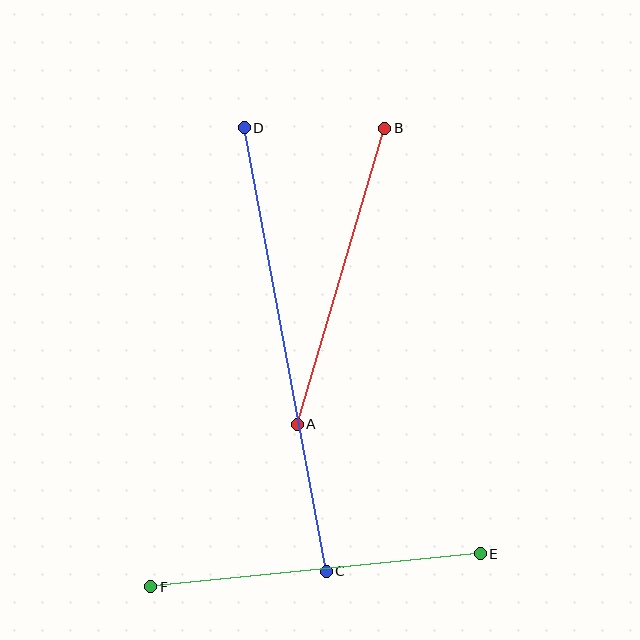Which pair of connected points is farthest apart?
Points C and D are farthest apart.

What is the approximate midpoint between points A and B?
The midpoint is at approximately (341, 276) pixels.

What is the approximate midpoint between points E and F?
The midpoint is at approximately (316, 570) pixels.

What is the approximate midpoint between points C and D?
The midpoint is at approximately (285, 349) pixels.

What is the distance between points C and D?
The distance is approximately 451 pixels.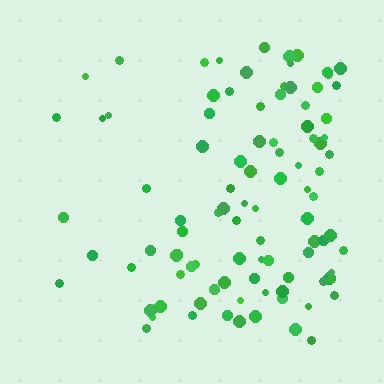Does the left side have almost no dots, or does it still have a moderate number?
Still a moderate number, just noticeably fewer than the right.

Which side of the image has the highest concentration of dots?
The right.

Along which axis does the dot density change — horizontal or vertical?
Horizontal.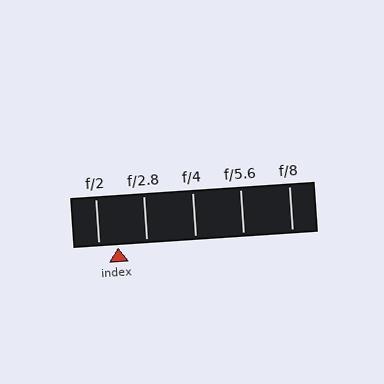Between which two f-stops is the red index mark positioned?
The index mark is between f/2 and f/2.8.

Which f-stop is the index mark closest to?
The index mark is closest to f/2.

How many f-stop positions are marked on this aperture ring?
There are 5 f-stop positions marked.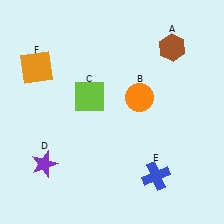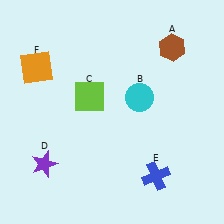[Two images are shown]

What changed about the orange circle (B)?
In Image 1, B is orange. In Image 2, it changed to cyan.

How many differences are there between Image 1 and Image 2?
There is 1 difference between the two images.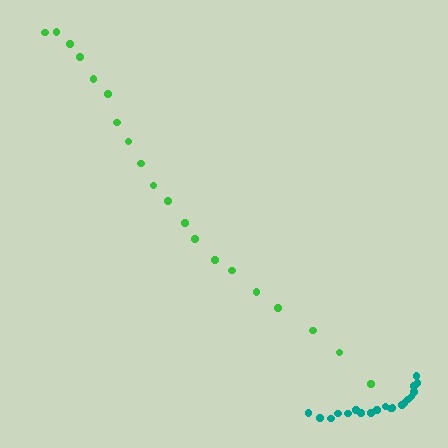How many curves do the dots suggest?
There are 2 distinct paths.